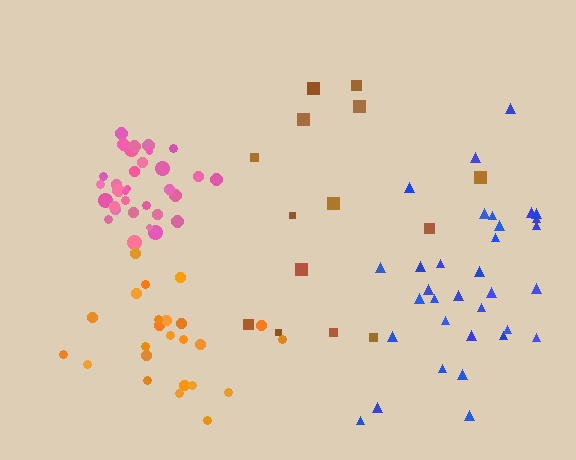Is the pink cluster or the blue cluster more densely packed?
Pink.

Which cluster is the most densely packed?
Pink.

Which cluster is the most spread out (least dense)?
Brown.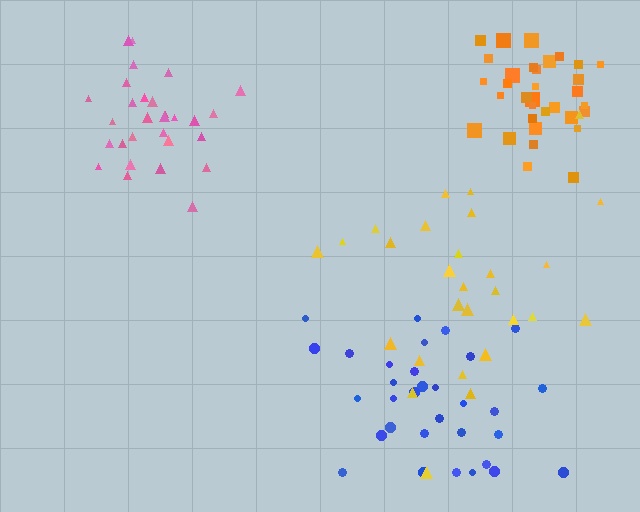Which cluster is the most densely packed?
Pink.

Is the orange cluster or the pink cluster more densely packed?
Pink.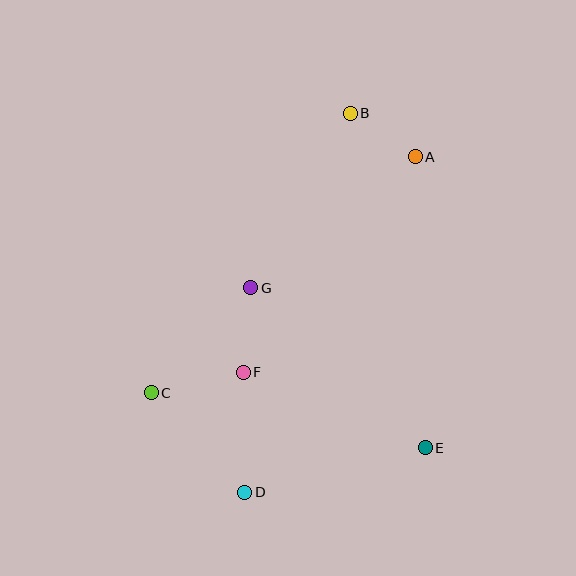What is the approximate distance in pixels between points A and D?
The distance between A and D is approximately 376 pixels.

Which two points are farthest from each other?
Points B and D are farthest from each other.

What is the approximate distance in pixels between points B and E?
The distance between B and E is approximately 343 pixels.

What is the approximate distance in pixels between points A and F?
The distance between A and F is approximately 275 pixels.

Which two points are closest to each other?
Points A and B are closest to each other.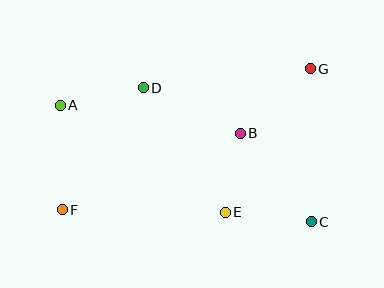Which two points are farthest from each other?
Points F and G are farthest from each other.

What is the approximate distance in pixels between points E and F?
The distance between E and F is approximately 163 pixels.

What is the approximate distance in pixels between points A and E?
The distance between A and E is approximately 197 pixels.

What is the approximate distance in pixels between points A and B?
The distance between A and B is approximately 182 pixels.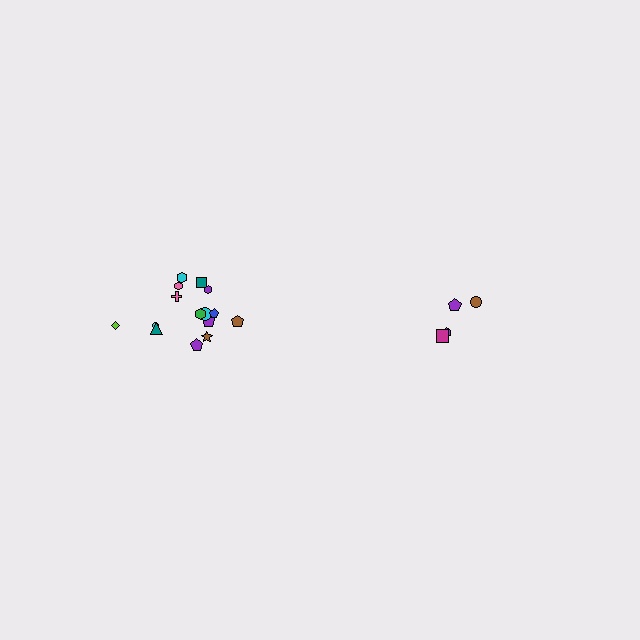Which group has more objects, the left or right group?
The left group.